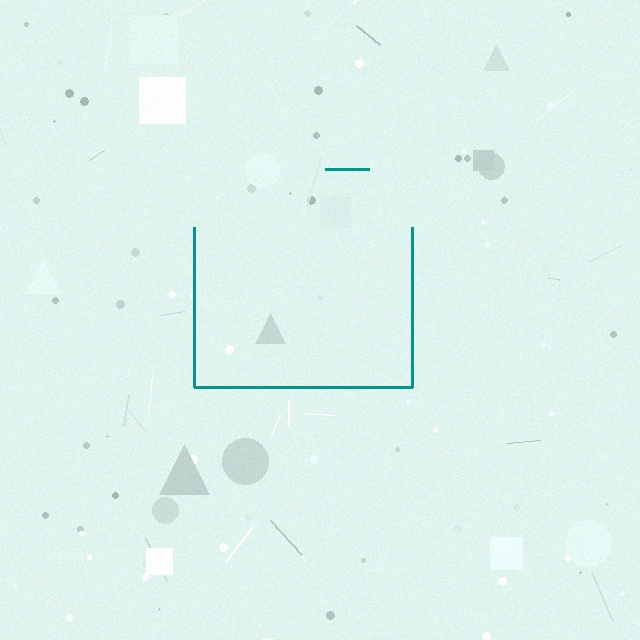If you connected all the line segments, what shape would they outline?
They would outline a square.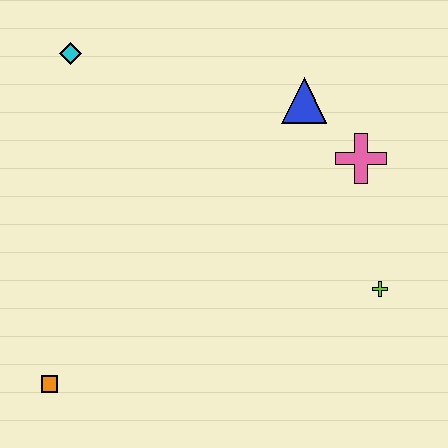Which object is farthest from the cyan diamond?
The lime cross is farthest from the cyan diamond.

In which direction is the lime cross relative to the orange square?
The lime cross is to the right of the orange square.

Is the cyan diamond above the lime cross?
Yes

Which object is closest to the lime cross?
The pink cross is closest to the lime cross.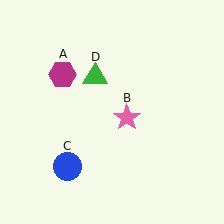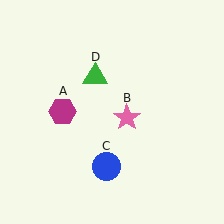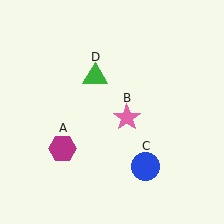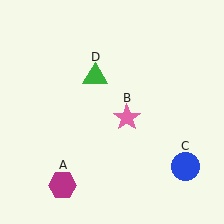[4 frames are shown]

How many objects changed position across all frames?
2 objects changed position: magenta hexagon (object A), blue circle (object C).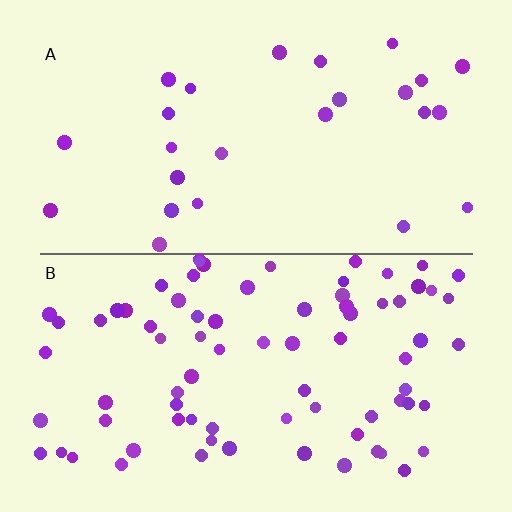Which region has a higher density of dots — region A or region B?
B (the bottom).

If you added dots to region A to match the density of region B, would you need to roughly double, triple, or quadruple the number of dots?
Approximately triple.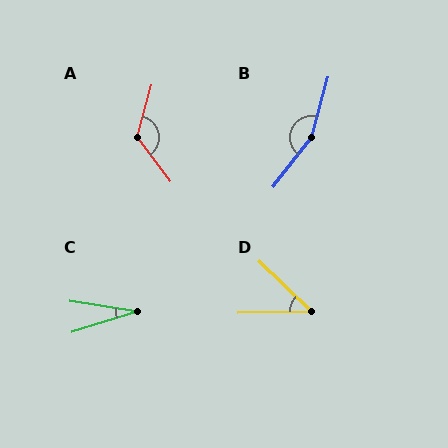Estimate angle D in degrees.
Approximately 45 degrees.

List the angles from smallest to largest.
C (26°), D (45°), A (128°), B (157°).